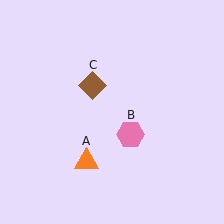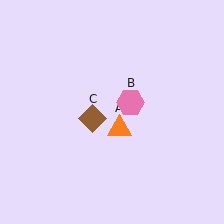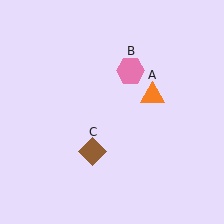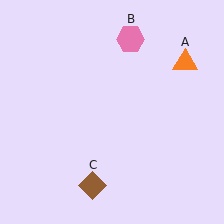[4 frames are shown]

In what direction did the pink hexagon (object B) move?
The pink hexagon (object B) moved up.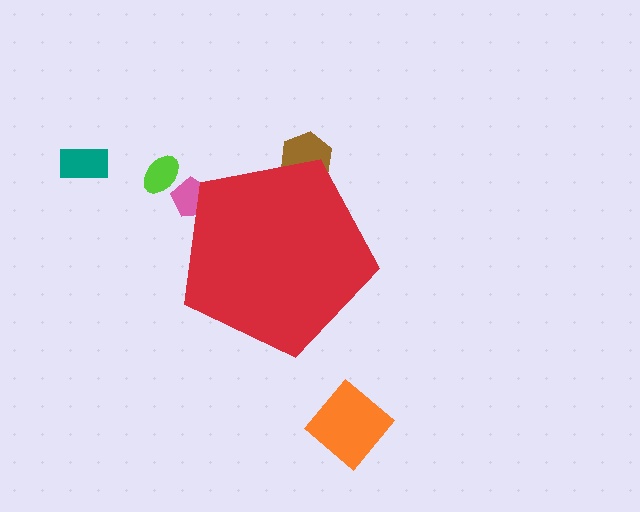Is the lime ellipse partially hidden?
No, the lime ellipse is fully visible.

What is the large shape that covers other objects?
A red pentagon.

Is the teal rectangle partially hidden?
No, the teal rectangle is fully visible.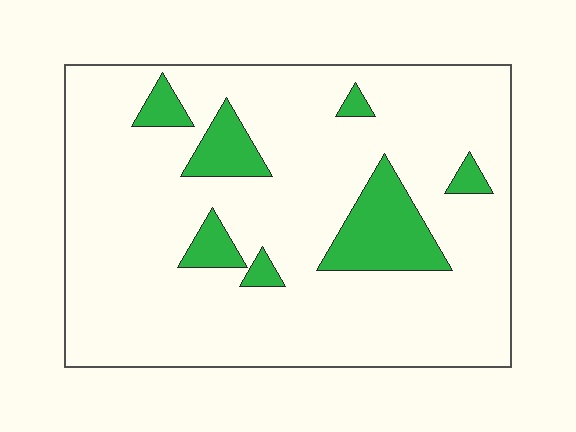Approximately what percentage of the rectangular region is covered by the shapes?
Approximately 15%.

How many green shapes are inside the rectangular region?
7.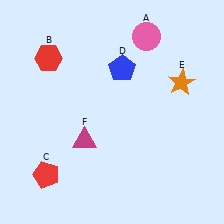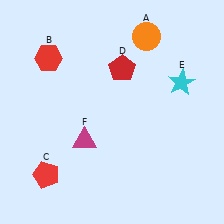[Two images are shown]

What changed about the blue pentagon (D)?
In Image 1, D is blue. In Image 2, it changed to red.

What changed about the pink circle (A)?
In Image 1, A is pink. In Image 2, it changed to orange.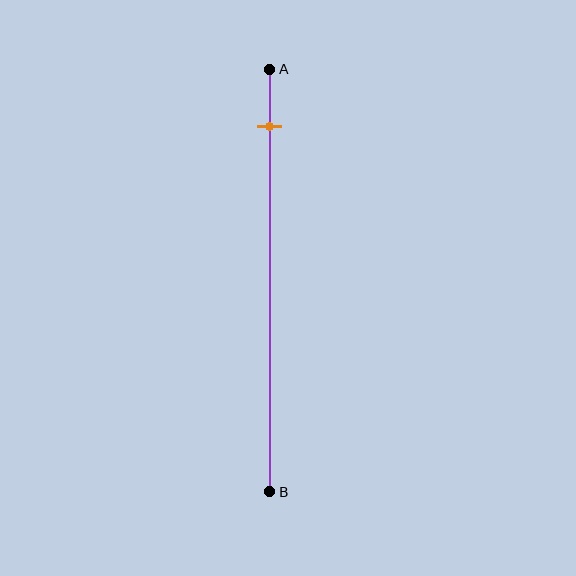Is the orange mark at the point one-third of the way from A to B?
No, the mark is at about 15% from A, not at the 33% one-third point.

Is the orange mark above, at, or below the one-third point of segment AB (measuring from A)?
The orange mark is above the one-third point of segment AB.